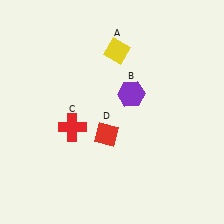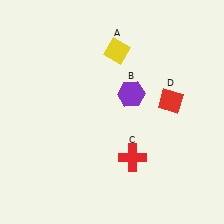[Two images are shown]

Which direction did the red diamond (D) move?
The red diamond (D) moved right.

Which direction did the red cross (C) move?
The red cross (C) moved right.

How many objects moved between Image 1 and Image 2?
2 objects moved between the two images.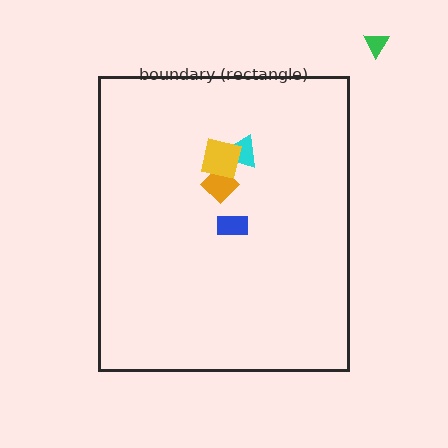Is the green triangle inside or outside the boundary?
Outside.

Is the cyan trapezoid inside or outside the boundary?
Inside.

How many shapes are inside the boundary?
4 inside, 1 outside.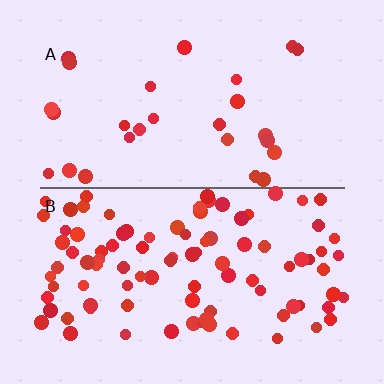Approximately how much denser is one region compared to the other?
Approximately 3.4× — region B over region A.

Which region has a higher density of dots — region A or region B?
B (the bottom).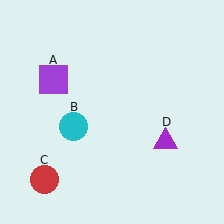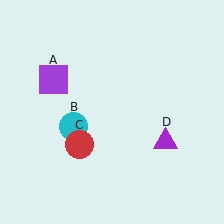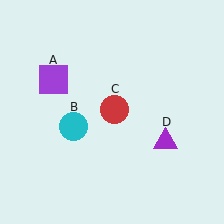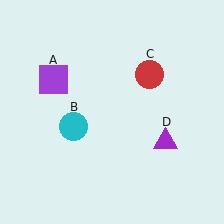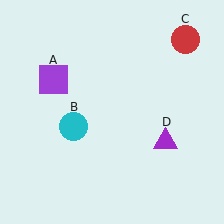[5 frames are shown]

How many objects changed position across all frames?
1 object changed position: red circle (object C).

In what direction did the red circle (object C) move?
The red circle (object C) moved up and to the right.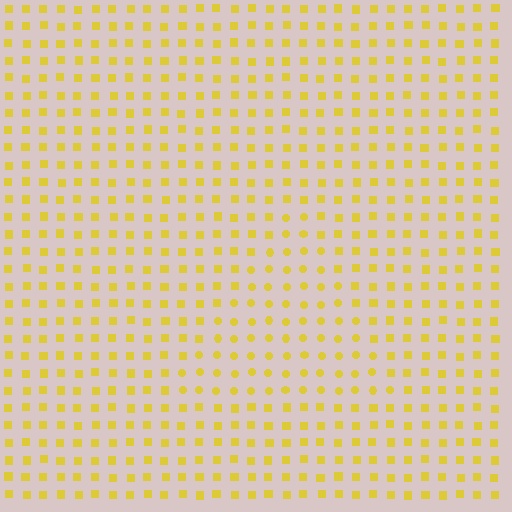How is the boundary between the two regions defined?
The boundary is defined by a change in element shape: circles inside vs. squares outside. All elements share the same color and spacing.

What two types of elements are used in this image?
The image uses circles inside the triangle region and squares outside it.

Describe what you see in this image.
The image is filled with small yellow elements arranged in a uniform grid. A triangle-shaped region contains circles, while the surrounding area contains squares. The boundary is defined purely by the change in element shape.